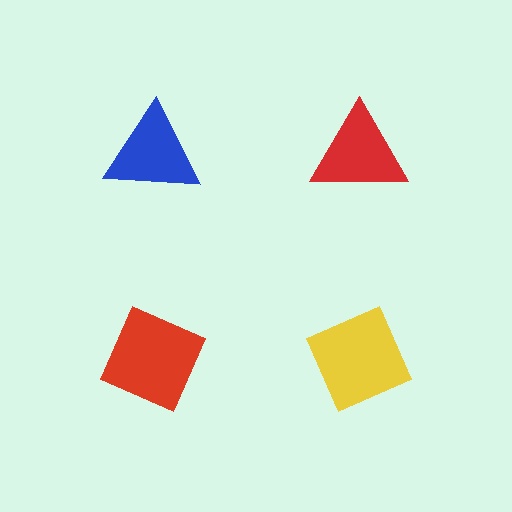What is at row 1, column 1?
A blue triangle.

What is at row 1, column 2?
A red triangle.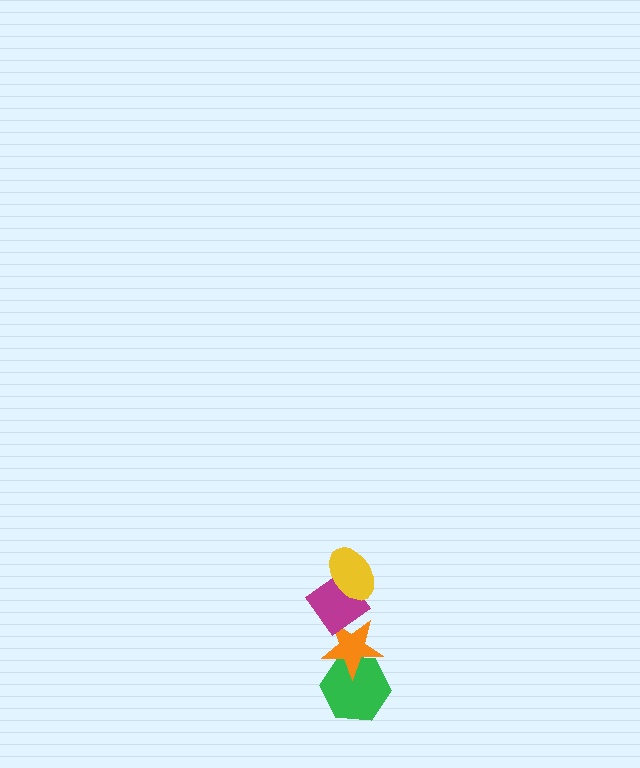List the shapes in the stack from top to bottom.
From top to bottom: the yellow ellipse, the magenta diamond, the orange star, the green hexagon.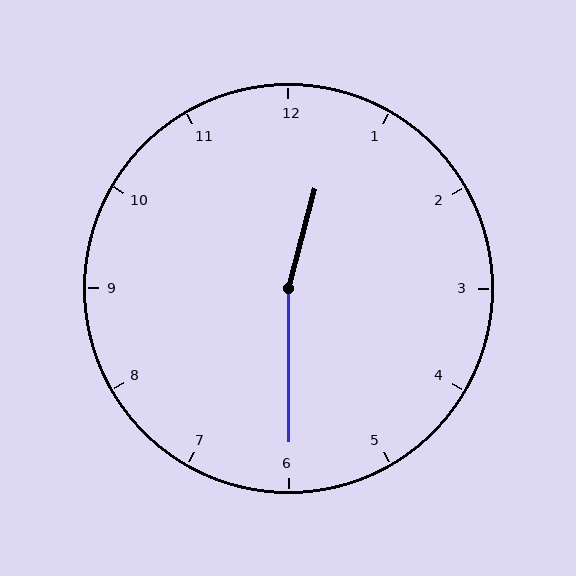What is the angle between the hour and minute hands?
Approximately 165 degrees.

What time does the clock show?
12:30.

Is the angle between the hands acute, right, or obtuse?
It is obtuse.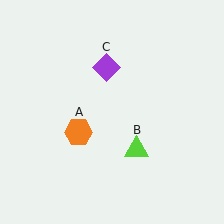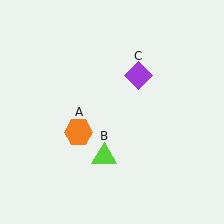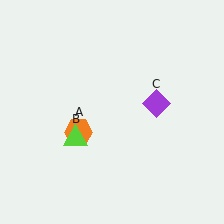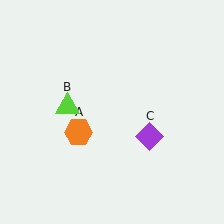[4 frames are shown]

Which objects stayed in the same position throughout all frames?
Orange hexagon (object A) remained stationary.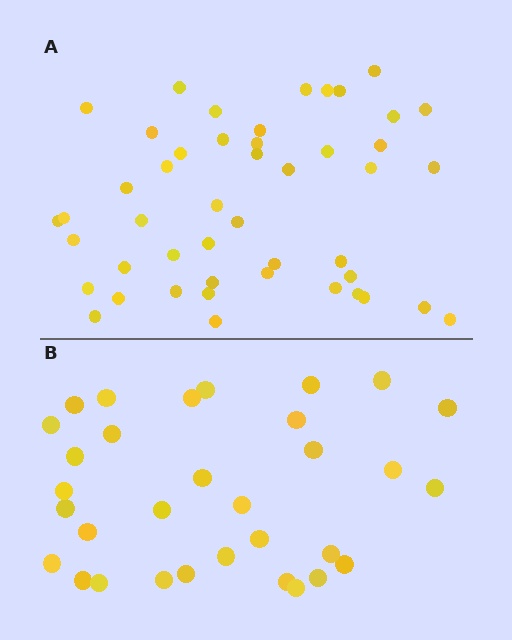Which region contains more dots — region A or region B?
Region A (the top region) has more dots.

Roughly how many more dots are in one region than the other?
Region A has approximately 15 more dots than region B.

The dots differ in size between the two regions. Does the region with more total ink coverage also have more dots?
No. Region B has more total ink coverage because its dots are larger, but region A actually contains more individual dots. Total area can be misleading — the number of items is what matters here.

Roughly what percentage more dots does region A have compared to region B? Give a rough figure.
About 45% more.